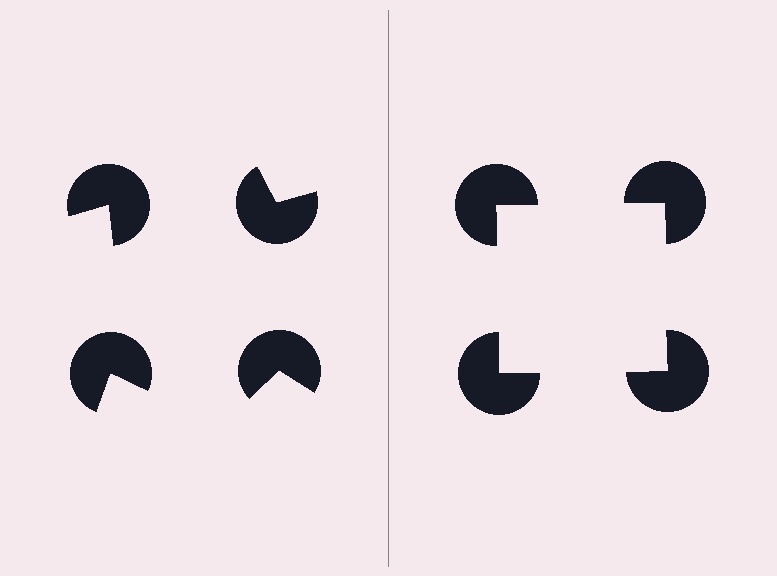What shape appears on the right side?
An illusory square.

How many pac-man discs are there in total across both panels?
8 — 4 on each side.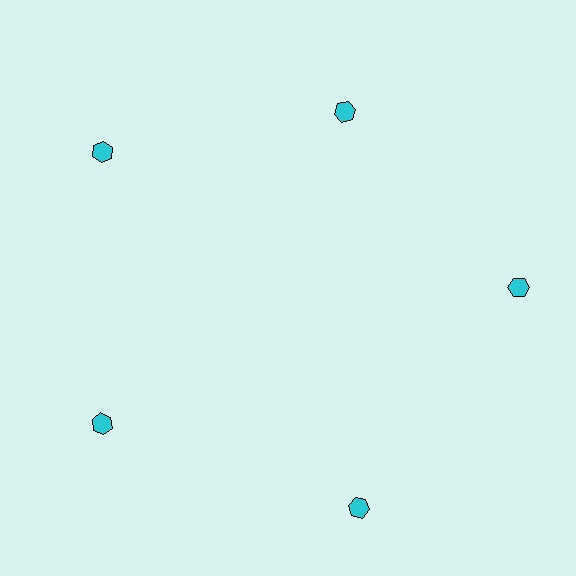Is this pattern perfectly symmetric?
No. The 5 cyan hexagons are arranged in a ring, but one element near the 1 o'clock position is pulled inward toward the center, breaking the 5-fold rotational symmetry.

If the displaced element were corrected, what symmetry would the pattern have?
It would have 5-fold rotational symmetry — the pattern would map onto itself every 72 degrees.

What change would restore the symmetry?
The symmetry would be restored by moving it outward, back onto the ring so that all 5 hexagons sit at equal angles and equal distance from the center.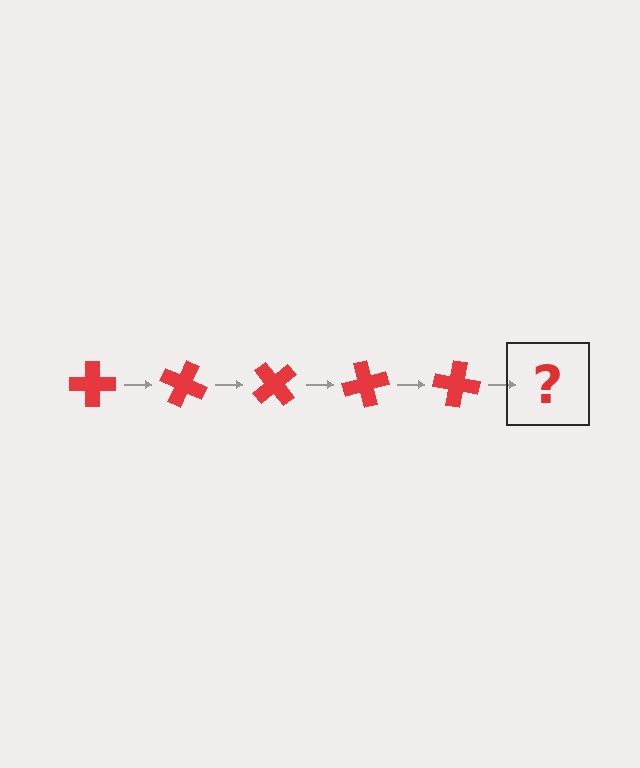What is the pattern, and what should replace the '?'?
The pattern is that the cross rotates 25 degrees each step. The '?' should be a red cross rotated 125 degrees.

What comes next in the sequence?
The next element should be a red cross rotated 125 degrees.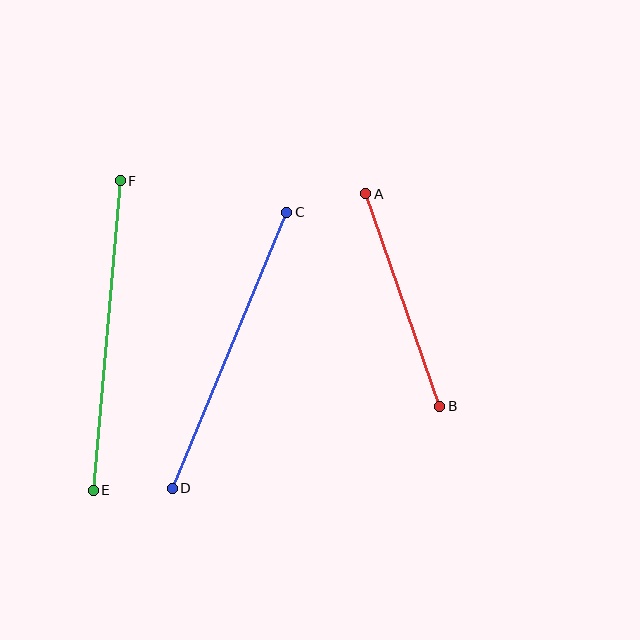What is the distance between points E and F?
The distance is approximately 311 pixels.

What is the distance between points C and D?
The distance is approximately 299 pixels.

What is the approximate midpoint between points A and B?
The midpoint is at approximately (403, 300) pixels.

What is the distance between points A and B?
The distance is approximately 225 pixels.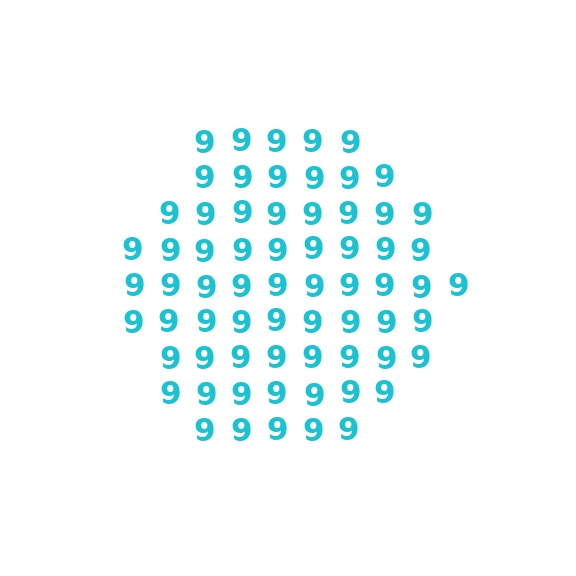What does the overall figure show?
The overall figure shows a hexagon.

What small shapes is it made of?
It is made of small digit 9's.